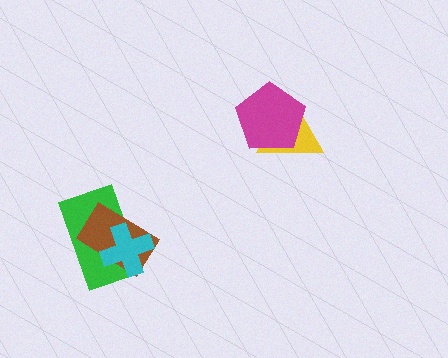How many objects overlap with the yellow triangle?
1 object overlaps with the yellow triangle.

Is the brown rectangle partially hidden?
Yes, it is partially covered by another shape.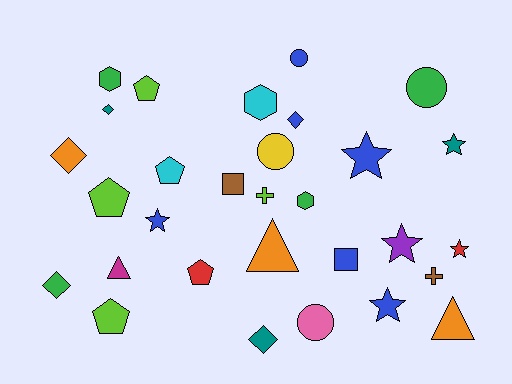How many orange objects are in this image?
There are 3 orange objects.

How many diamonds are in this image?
There are 5 diamonds.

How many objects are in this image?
There are 30 objects.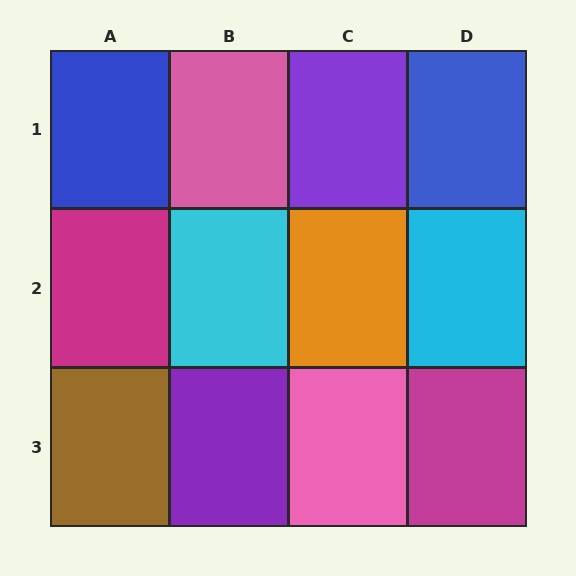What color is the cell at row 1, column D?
Blue.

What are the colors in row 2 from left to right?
Magenta, cyan, orange, cyan.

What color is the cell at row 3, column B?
Purple.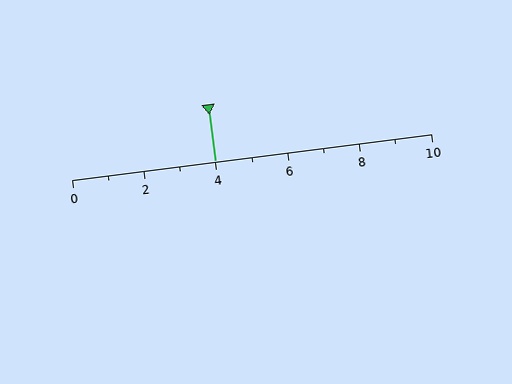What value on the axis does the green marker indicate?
The marker indicates approximately 4.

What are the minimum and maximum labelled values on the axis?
The axis runs from 0 to 10.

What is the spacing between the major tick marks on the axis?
The major ticks are spaced 2 apart.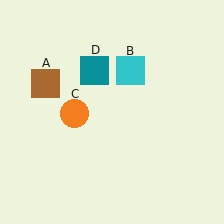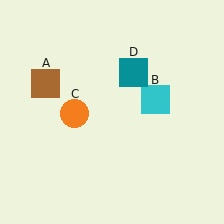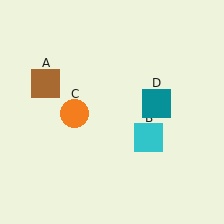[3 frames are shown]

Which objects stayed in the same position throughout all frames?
Brown square (object A) and orange circle (object C) remained stationary.